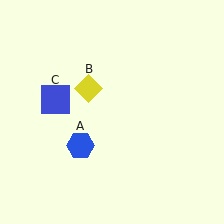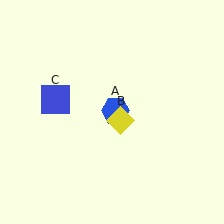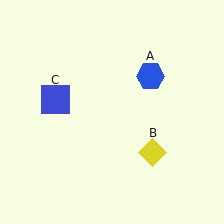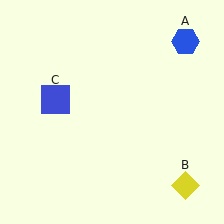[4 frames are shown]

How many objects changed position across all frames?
2 objects changed position: blue hexagon (object A), yellow diamond (object B).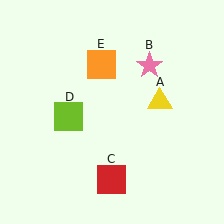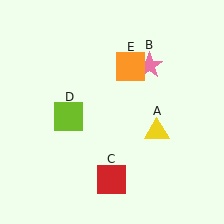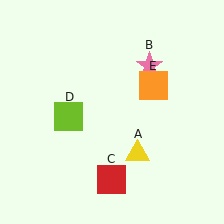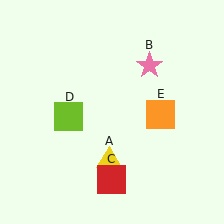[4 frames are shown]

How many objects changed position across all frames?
2 objects changed position: yellow triangle (object A), orange square (object E).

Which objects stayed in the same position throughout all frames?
Pink star (object B) and red square (object C) and lime square (object D) remained stationary.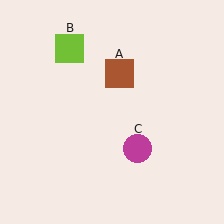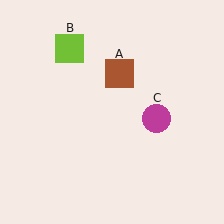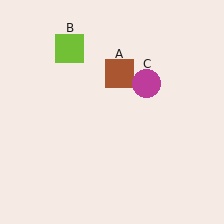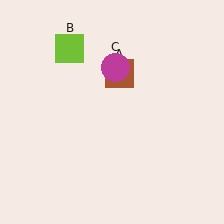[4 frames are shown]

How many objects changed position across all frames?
1 object changed position: magenta circle (object C).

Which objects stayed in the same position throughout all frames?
Brown square (object A) and lime square (object B) remained stationary.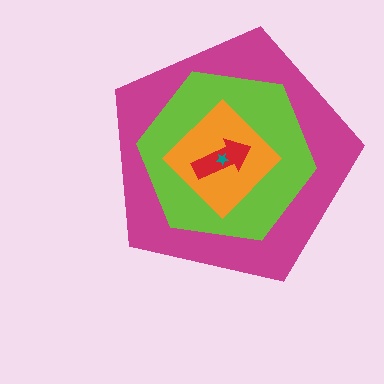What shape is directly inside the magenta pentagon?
The lime hexagon.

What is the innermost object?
The teal star.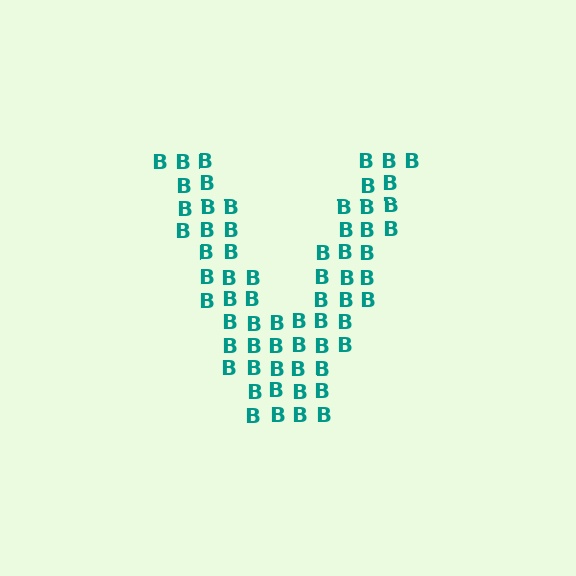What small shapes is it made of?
It is made of small letter B's.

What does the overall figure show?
The overall figure shows the letter V.